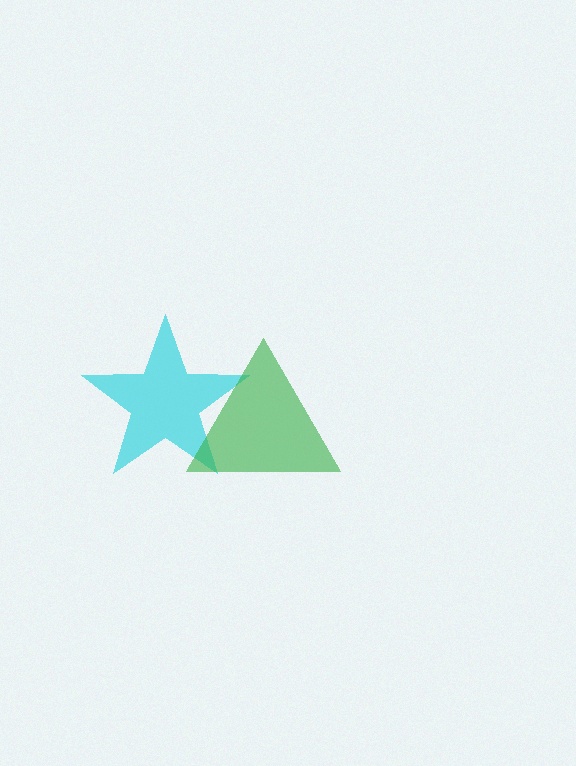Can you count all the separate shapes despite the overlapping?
Yes, there are 2 separate shapes.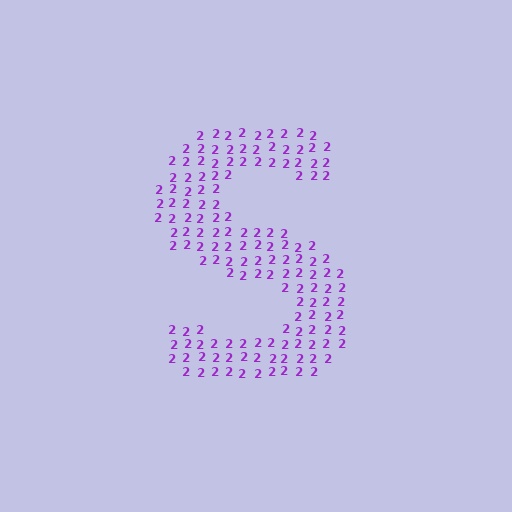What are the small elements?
The small elements are digit 2's.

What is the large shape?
The large shape is the letter S.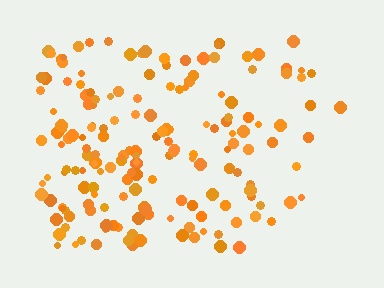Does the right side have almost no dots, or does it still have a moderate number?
Still a moderate number, just noticeably fewer than the left.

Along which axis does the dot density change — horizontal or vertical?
Horizontal.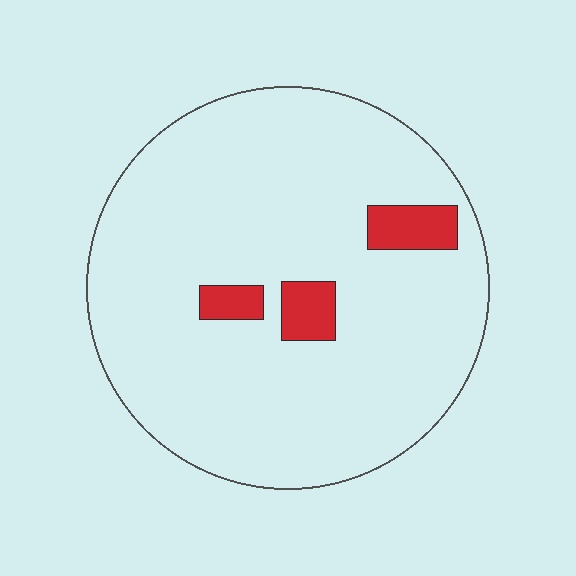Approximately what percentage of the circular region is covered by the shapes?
Approximately 10%.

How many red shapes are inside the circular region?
3.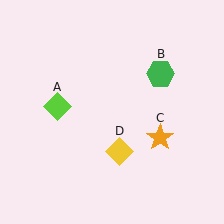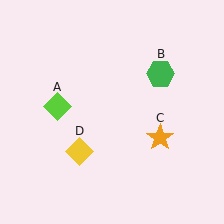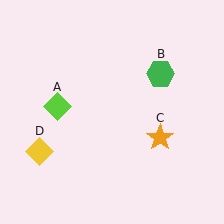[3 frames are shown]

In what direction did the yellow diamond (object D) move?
The yellow diamond (object D) moved left.